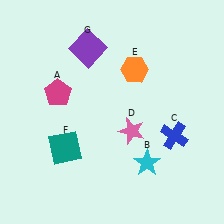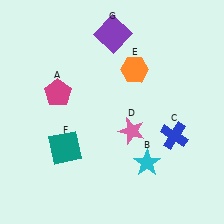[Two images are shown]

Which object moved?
The purple square (G) moved right.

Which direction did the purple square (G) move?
The purple square (G) moved right.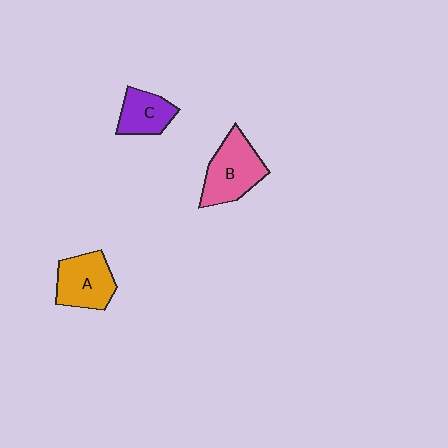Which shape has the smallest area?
Shape C (purple).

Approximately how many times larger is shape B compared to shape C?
Approximately 1.5 times.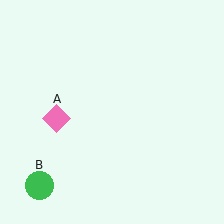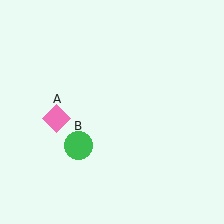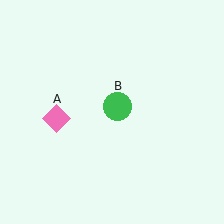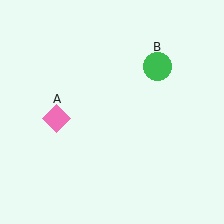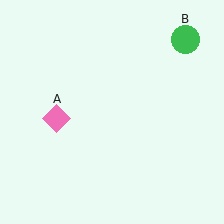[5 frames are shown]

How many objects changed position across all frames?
1 object changed position: green circle (object B).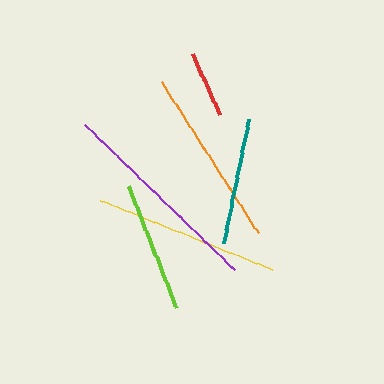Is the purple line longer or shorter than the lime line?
The purple line is longer than the lime line.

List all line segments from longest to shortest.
From longest to shortest: purple, yellow, orange, lime, teal, red.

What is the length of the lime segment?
The lime segment is approximately 130 pixels long.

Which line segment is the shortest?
The red line is the shortest at approximately 66 pixels.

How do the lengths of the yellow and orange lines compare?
The yellow and orange lines are approximately the same length.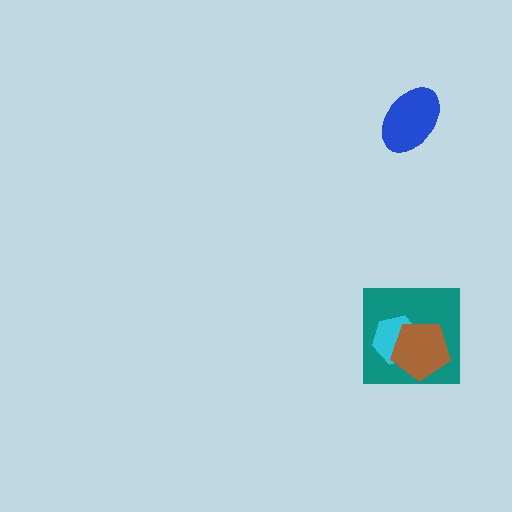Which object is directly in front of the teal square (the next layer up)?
The cyan hexagon is directly in front of the teal square.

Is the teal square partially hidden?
Yes, it is partially covered by another shape.